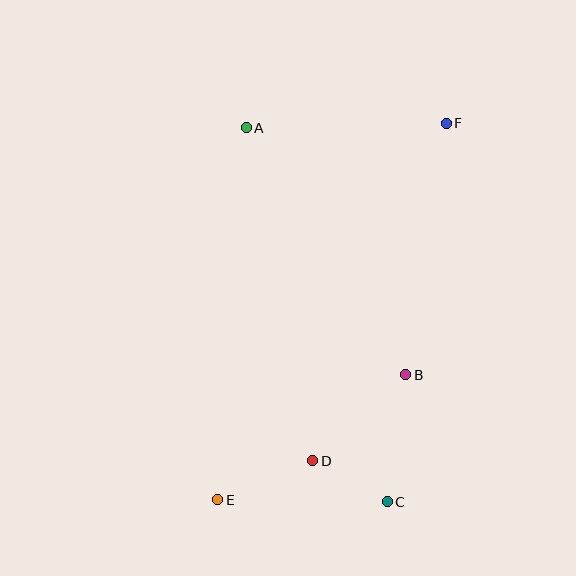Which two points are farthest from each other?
Points E and F are farthest from each other.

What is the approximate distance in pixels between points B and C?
The distance between B and C is approximately 128 pixels.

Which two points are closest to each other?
Points C and D are closest to each other.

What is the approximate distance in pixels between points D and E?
The distance between D and E is approximately 102 pixels.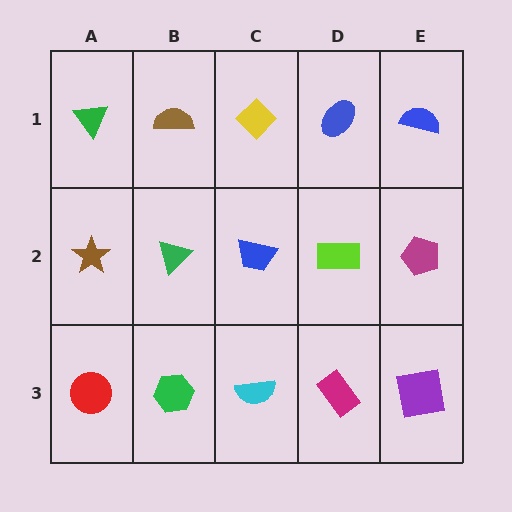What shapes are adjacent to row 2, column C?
A yellow diamond (row 1, column C), a cyan semicircle (row 3, column C), a green triangle (row 2, column B), a lime rectangle (row 2, column D).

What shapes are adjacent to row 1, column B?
A green triangle (row 2, column B), a green triangle (row 1, column A), a yellow diamond (row 1, column C).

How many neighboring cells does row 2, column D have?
4.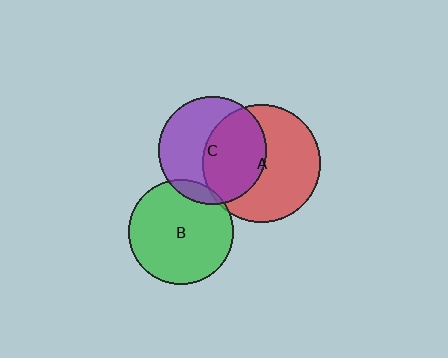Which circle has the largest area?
Circle A (red).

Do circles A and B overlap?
Yes.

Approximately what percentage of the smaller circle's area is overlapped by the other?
Approximately 5%.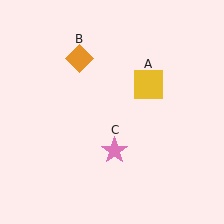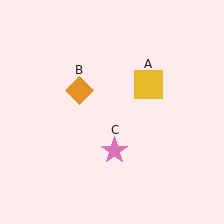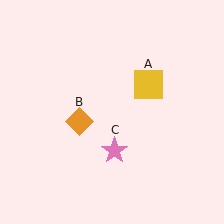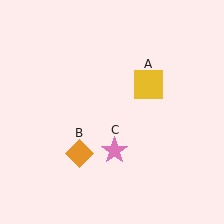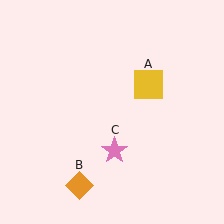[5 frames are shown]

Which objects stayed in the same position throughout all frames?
Yellow square (object A) and pink star (object C) remained stationary.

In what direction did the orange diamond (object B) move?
The orange diamond (object B) moved down.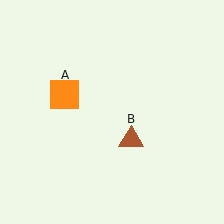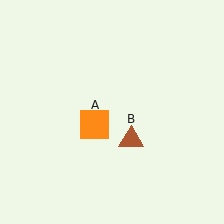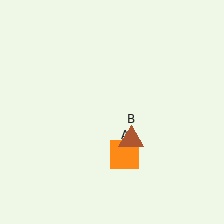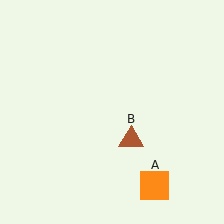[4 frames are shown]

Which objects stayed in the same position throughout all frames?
Brown triangle (object B) remained stationary.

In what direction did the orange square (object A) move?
The orange square (object A) moved down and to the right.